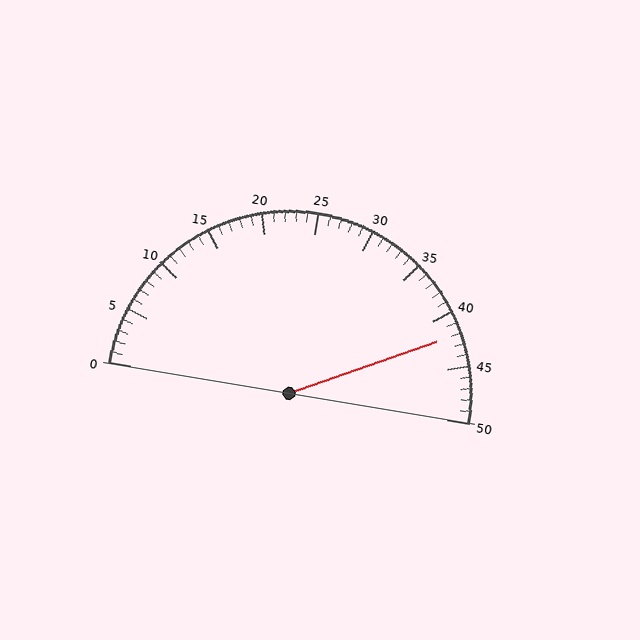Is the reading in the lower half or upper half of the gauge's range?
The reading is in the upper half of the range (0 to 50).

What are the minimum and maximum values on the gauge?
The gauge ranges from 0 to 50.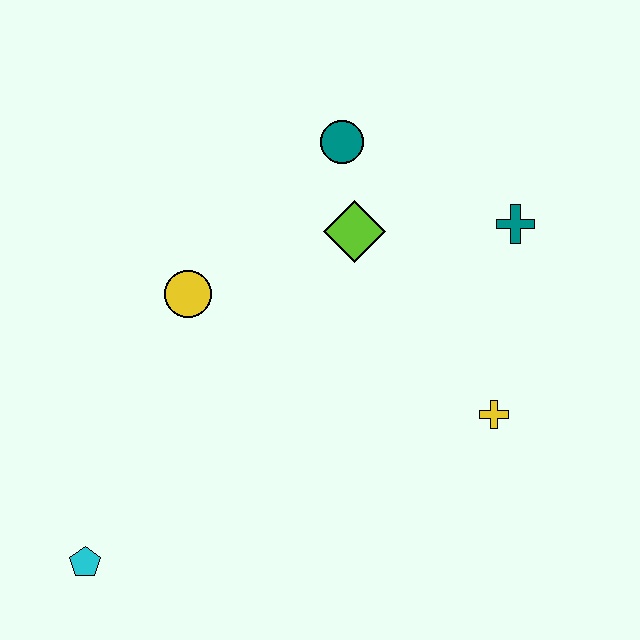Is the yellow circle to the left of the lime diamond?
Yes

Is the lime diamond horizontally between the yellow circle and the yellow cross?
Yes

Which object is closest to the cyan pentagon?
The yellow circle is closest to the cyan pentagon.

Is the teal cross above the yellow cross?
Yes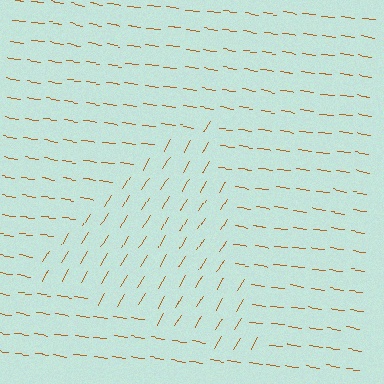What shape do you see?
I see a triangle.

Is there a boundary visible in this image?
Yes, there is a texture boundary formed by a change in line orientation.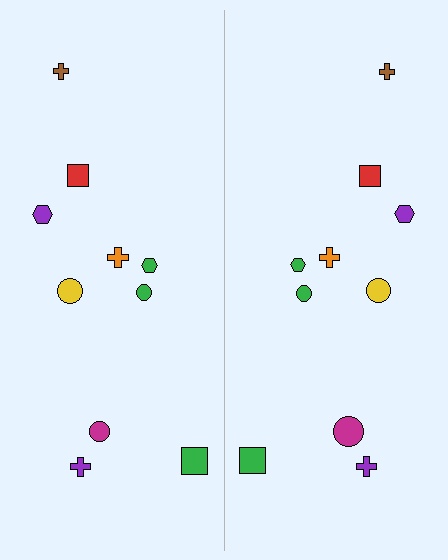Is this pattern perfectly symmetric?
No, the pattern is not perfectly symmetric. The magenta circle on the right side has a different size than its mirror counterpart.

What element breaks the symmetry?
The magenta circle on the right side has a different size than its mirror counterpart.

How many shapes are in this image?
There are 20 shapes in this image.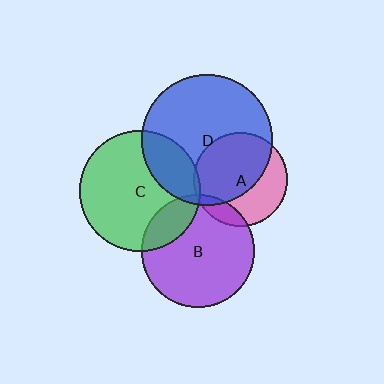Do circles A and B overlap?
Yes.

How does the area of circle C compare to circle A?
Approximately 1.7 times.